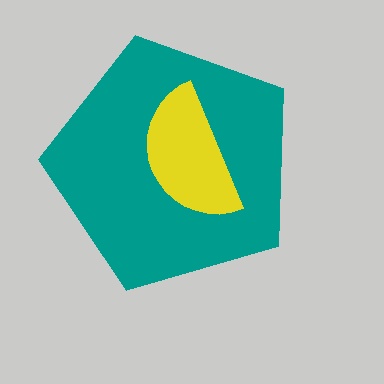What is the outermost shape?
The teal pentagon.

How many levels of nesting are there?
2.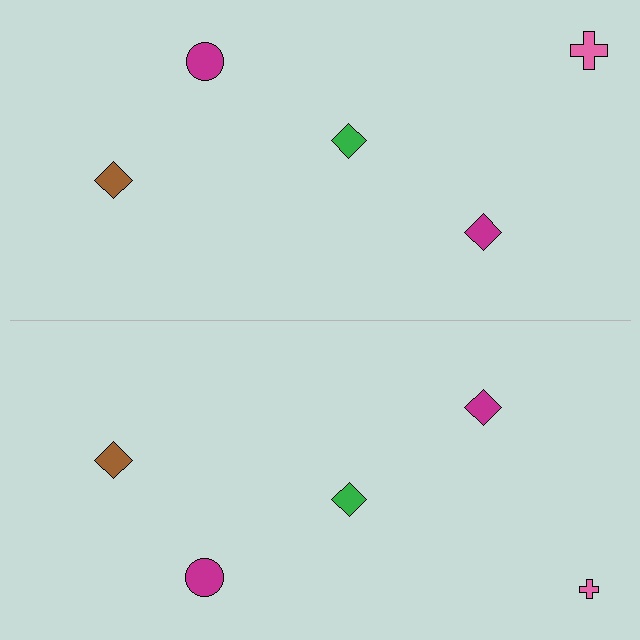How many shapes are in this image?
There are 10 shapes in this image.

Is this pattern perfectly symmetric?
No, the pattern is not perfectly symmetric. The pink cross on the bottom side has a different size than its mirror counterpart.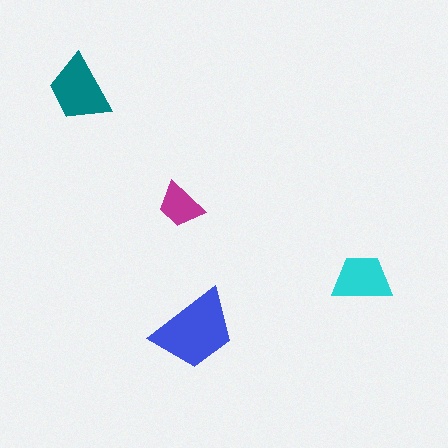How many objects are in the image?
There are 4 objects in the image.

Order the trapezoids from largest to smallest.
the blue one, the teal one, the cyan one, the magenta one.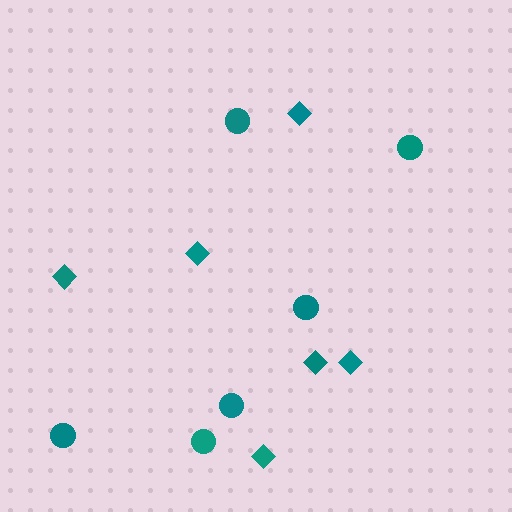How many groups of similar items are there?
There are 2 groups: one group of circles (6) and one group of diamonds (6).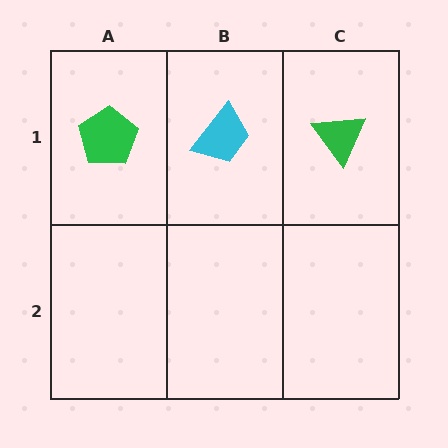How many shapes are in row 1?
3 shapes.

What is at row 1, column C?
A green triangle.